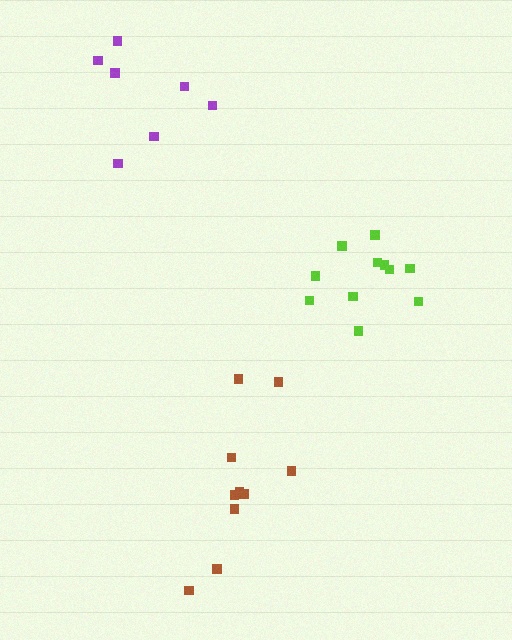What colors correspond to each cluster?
The clusters are colored: purple, brown, lime.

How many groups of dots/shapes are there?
There are 3 groups.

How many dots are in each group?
Group 1: 7 dots, Group 2: 10 dots, Group 3: 11 dots (28 total).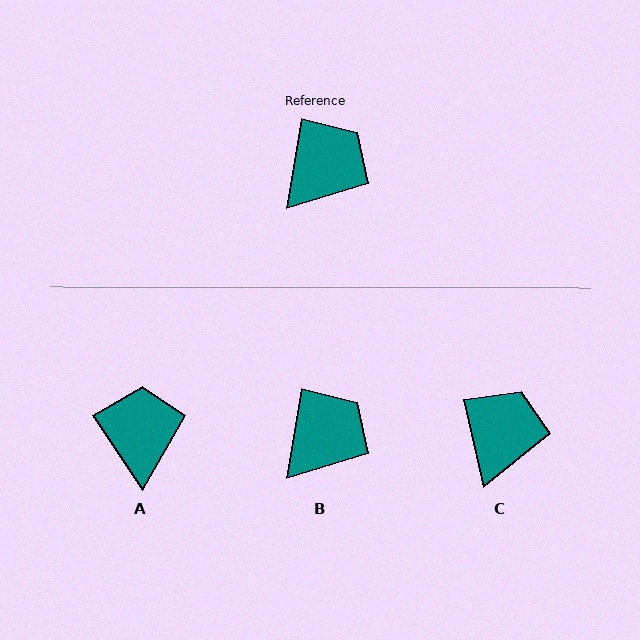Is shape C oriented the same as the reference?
No, it is off by about 22 degrees.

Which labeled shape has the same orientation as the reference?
B.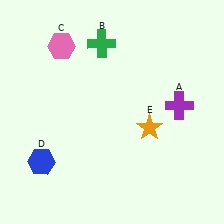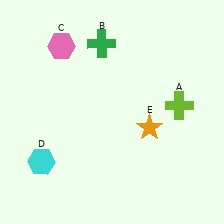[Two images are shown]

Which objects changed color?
A changed from purple to lime. D changed from blue to cyan.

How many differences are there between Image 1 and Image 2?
There are 2 differences between the two images.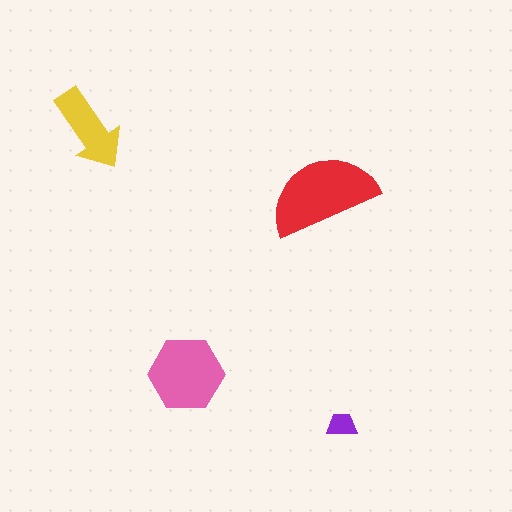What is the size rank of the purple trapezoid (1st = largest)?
4th.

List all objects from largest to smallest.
The red semicircle, the pink hexagon, the yellow arrow, the purple trapezoid.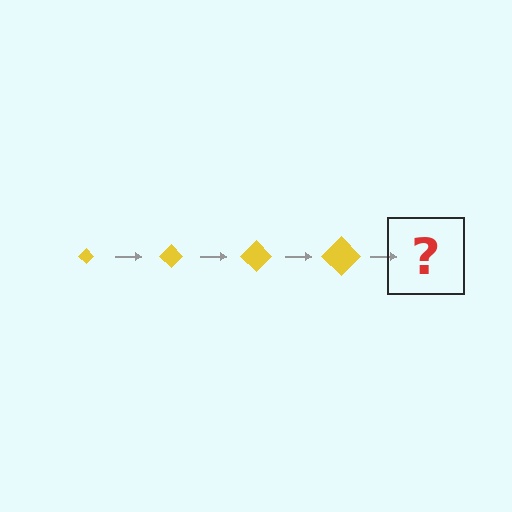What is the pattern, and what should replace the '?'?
The pattern is that the diamond gets progressively larger each step. The '?' should be a yellow diamond, larger than the previous one.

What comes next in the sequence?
The next element should be a yellow diamond, larger than the previous one.